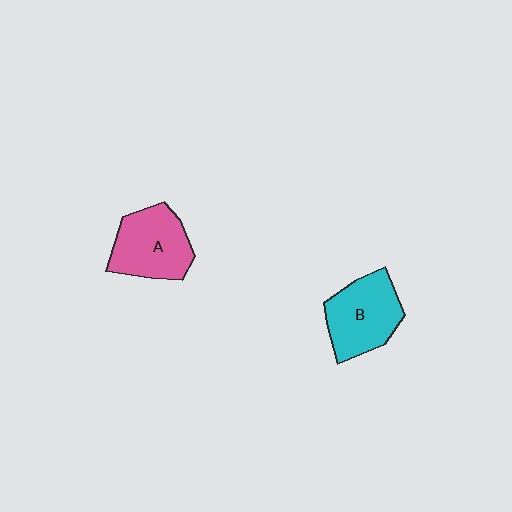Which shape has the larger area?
Shape B (cyan).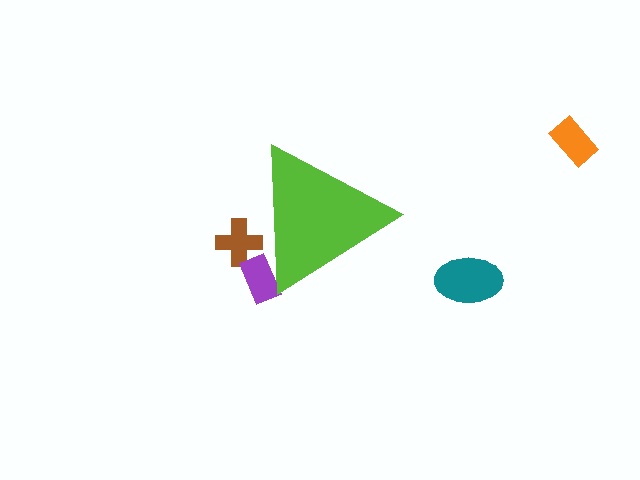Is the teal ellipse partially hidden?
No, the teal ellipse is fully visible.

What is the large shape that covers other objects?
A lime triangle.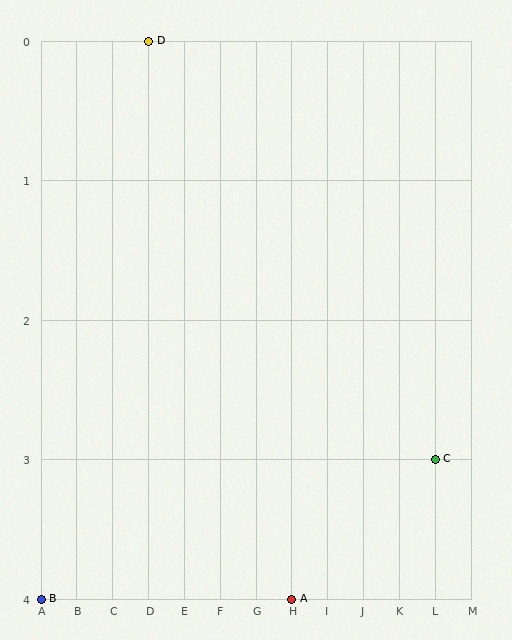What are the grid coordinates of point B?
Point B is at grid coordinates (A, 4).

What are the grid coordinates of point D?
Point D is at grid coordinates (D, 0).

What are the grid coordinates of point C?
Point C is at grid coordinates (L, 3).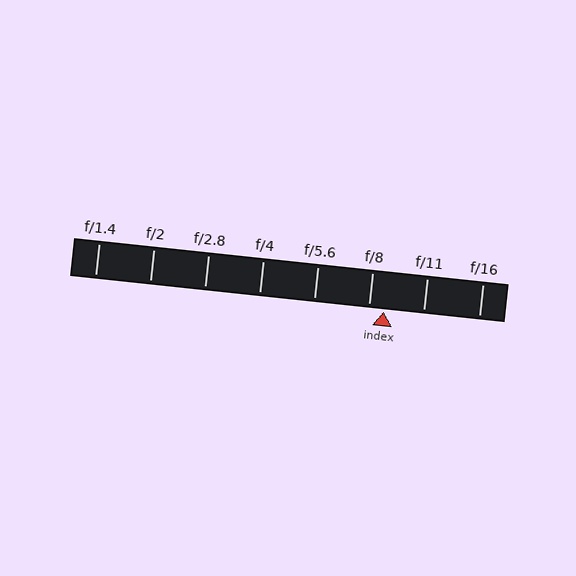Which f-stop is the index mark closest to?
The index mark is closest to f/8.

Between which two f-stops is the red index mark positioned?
The index mark is between f/8 and f/11.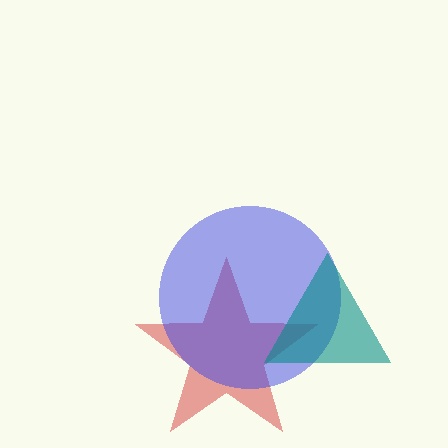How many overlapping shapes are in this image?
There are 3 overlapping shapes in the image.